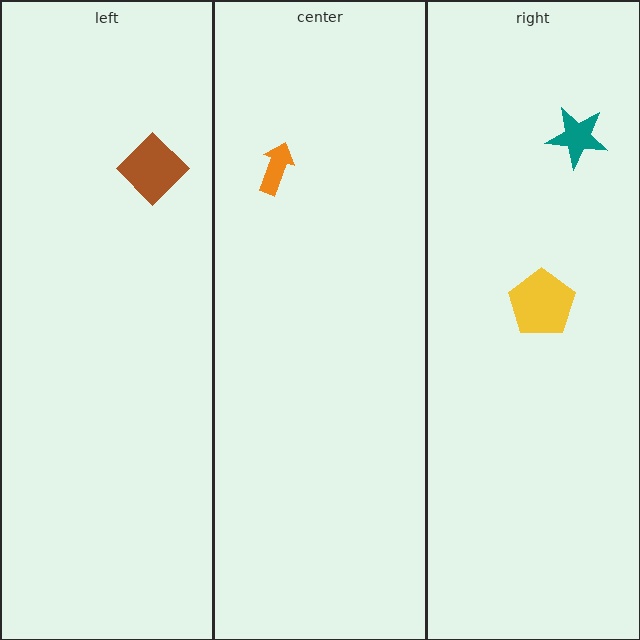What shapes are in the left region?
The brown diamond.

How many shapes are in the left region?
1.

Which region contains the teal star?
The right region.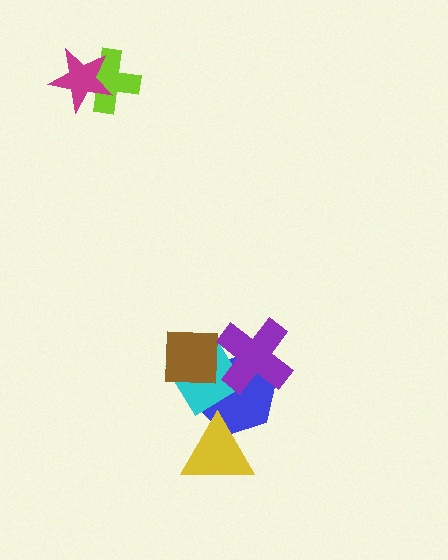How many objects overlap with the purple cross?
3 objects overlap with the purple cross.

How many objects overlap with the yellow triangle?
1 object overlaps with the yellow triangle.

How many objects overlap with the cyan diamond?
3 objects overlap with the cyan diamond.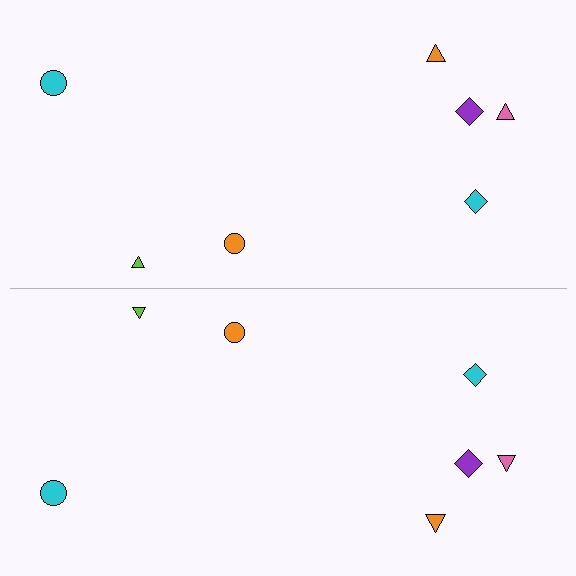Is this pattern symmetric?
Yes, this pattern has bilateral (reflection) symmetry.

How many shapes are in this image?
There are 14 shapes in this image.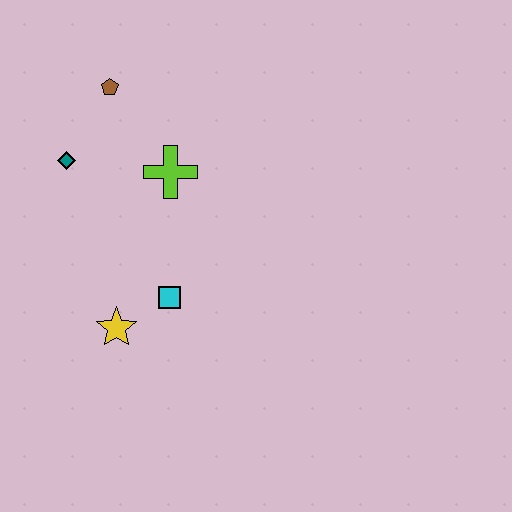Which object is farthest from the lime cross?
The yellow star is farthest from the lime cross.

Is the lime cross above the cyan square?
Yes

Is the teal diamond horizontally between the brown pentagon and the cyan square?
No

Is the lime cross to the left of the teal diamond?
No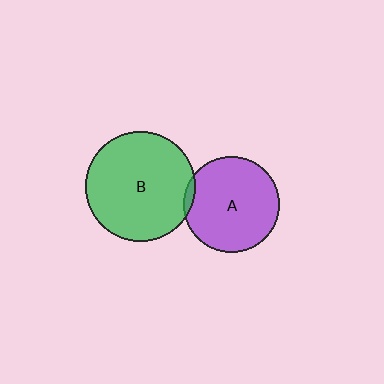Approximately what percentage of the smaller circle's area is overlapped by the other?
Approximately 5%.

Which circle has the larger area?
Circle B (green).